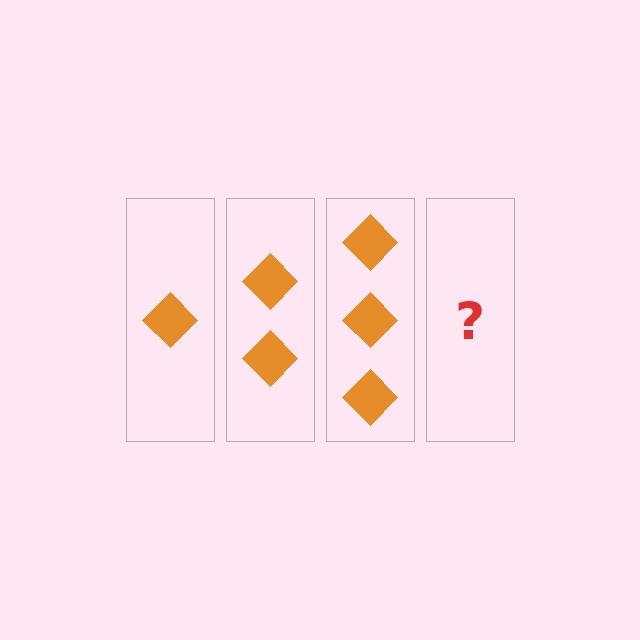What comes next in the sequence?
The next element should be 4 diamonds.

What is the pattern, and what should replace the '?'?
The pattern is that each step adds one more diamond. The '?' should be 4 diamonds.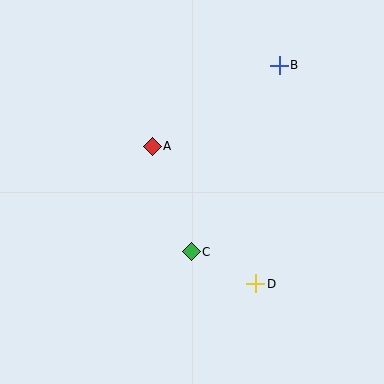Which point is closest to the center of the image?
Point C at (191, 252) is closest to the center.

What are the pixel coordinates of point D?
Point D is at (256, 284).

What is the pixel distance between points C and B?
The distance between C and B is 207 pixels.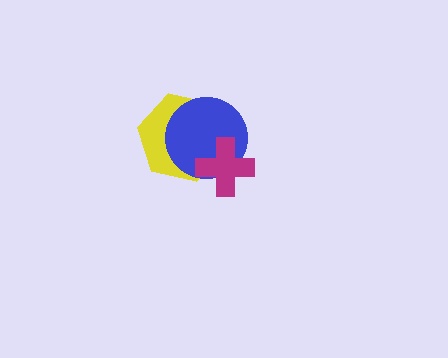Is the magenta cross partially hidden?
No, no other shape covers it.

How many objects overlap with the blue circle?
2 objects overlap with the blue circle.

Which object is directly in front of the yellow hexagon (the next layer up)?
The blue circle is directly in front of the yellow hexagon.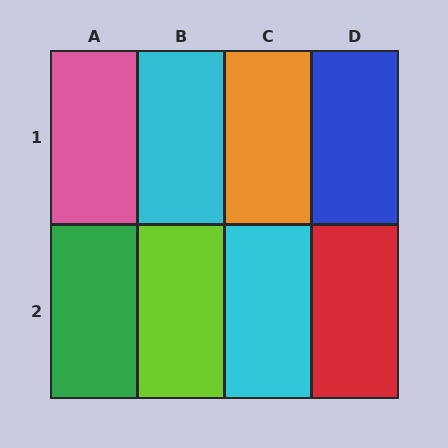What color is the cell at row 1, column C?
Orange.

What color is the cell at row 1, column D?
Blue.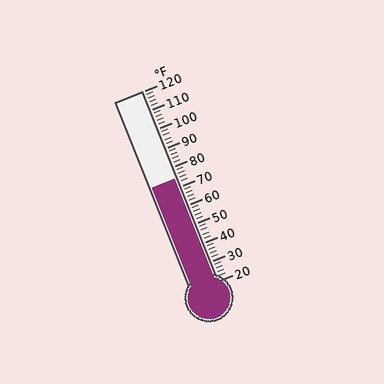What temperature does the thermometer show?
The thermometer shows approximately 74°F.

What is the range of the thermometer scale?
The thermometer scale ranges from 20°F to 120°F.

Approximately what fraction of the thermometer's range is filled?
The thermometer is filled to approximately 55% of its range.